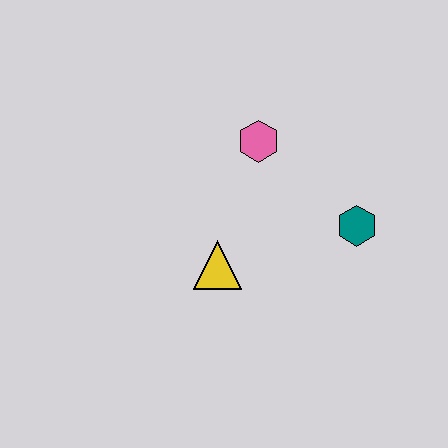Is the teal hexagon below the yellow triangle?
No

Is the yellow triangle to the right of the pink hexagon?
No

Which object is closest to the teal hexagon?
The pink hexagon is closest to the teal hexagon.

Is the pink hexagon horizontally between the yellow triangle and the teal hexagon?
Yes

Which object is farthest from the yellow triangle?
The teal hexagon is farthest from the yellow triangle.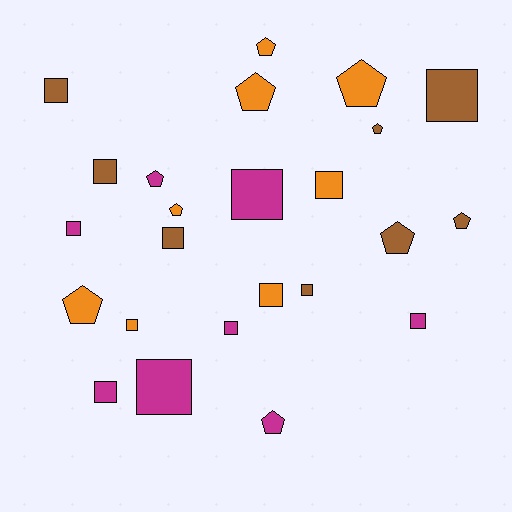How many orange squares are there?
There are 3 orange squares.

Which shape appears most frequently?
Square, with 14 objects.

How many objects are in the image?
There are 24 objects.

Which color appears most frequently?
Magenta, with 8 objects.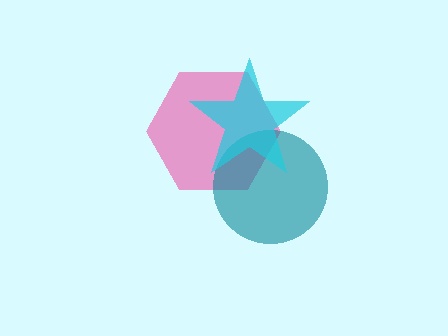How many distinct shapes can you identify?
There are 3 distinct shapes: a pink hexagon, a teal circle, a cyan star.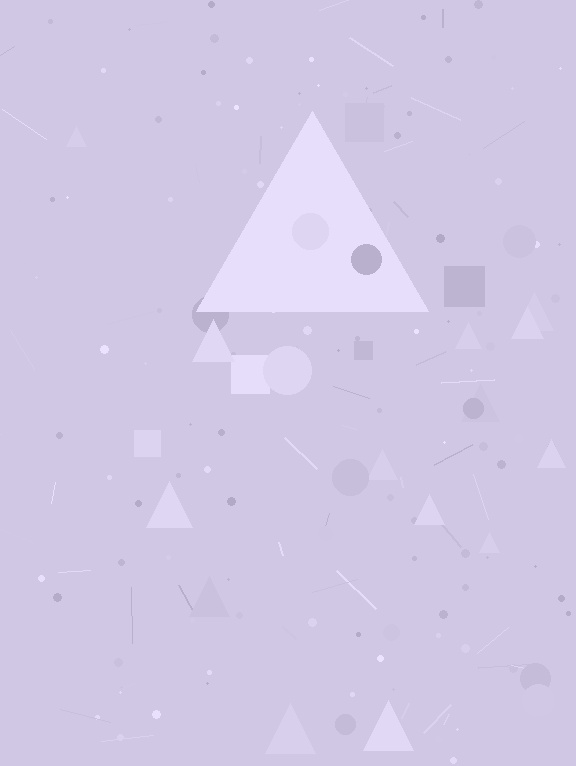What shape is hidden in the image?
A triangle is hidden in the image.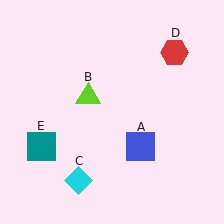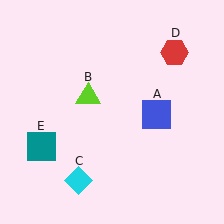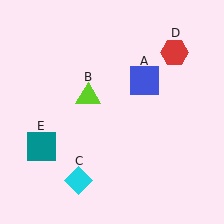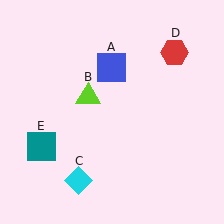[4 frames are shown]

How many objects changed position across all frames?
1 object changed position: blue square (object A).